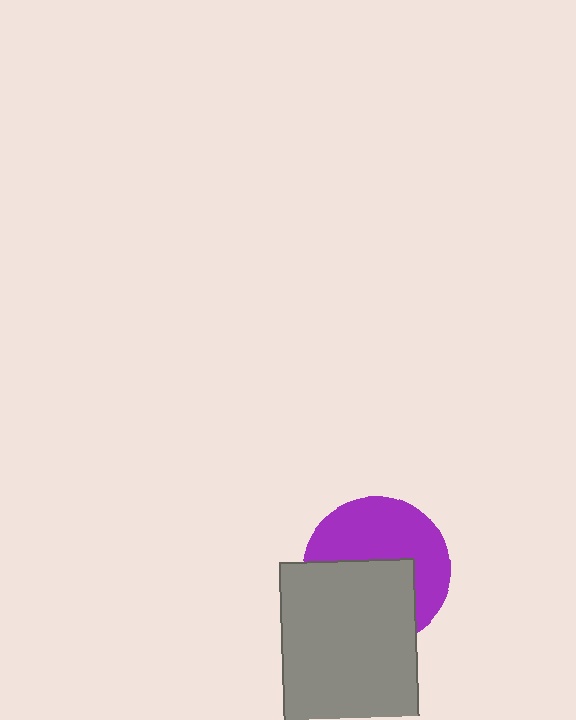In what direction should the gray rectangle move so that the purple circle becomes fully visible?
The gray rectangle should move down. That is the shortest direction to clear the overlap and leave the purple circle fully visible.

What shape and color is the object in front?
The object in front is a gray rectangle.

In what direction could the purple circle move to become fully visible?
The purple circle could move up. That would shift it out from behind the gray rectangle entirely.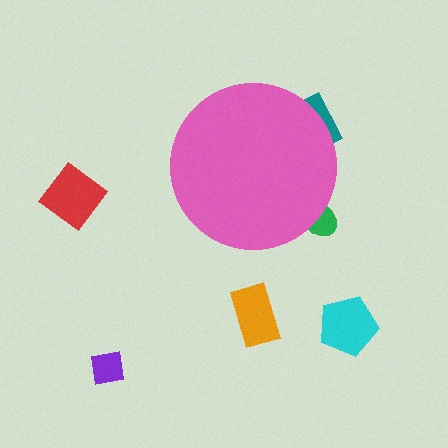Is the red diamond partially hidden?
No, the red diamond is fully visible.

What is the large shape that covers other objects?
A pink circle.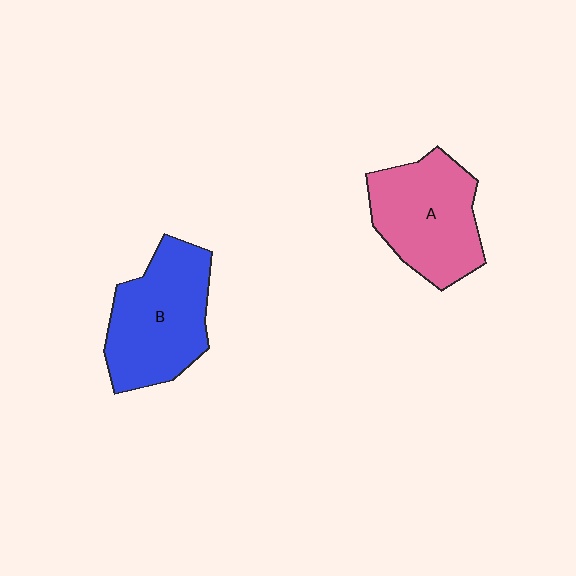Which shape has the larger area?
Shape B (blue).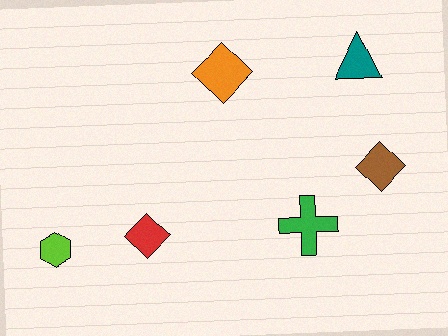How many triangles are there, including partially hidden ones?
There is 1 triangle.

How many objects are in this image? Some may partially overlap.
There are 6 objects.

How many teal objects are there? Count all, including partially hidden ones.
There is 1 teal object.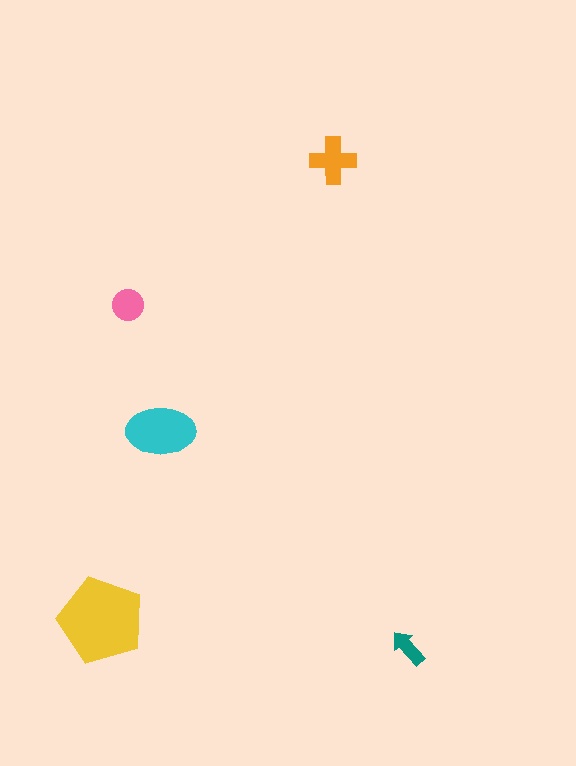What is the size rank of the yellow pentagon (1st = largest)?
1st.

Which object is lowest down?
The teal arrow is bottommost.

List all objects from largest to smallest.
The yellow pentagon, the cyan ellipse, the orange cross, the pink circle, the teal arrow.